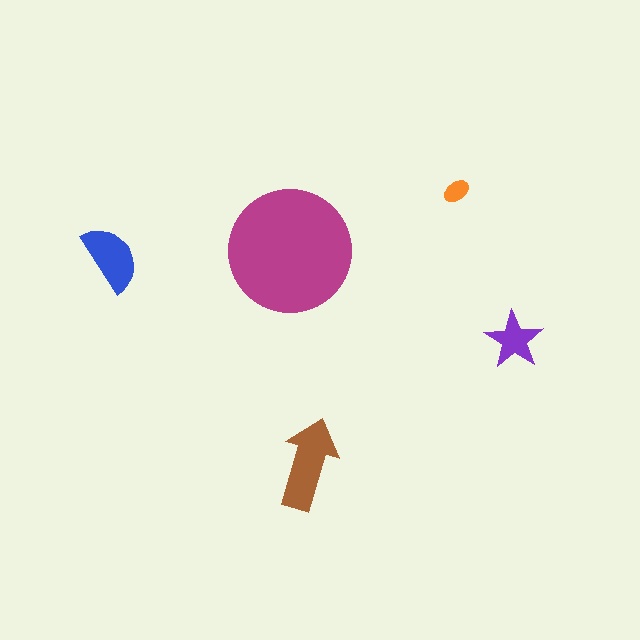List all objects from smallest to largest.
The orange ellipse, the purple star, the blue semicircle, the brown arrow, the magenta circle.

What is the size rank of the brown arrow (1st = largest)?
2nd.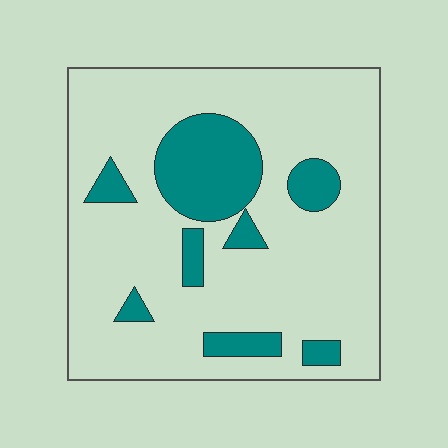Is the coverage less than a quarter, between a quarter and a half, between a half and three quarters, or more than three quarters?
Less than a quarter.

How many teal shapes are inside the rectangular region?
8.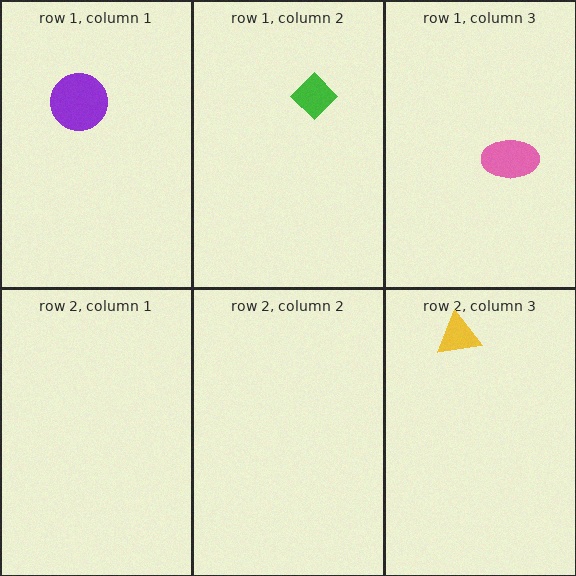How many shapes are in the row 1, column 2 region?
1.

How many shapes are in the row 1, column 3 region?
1.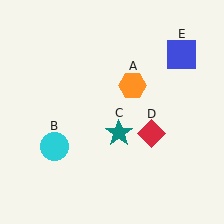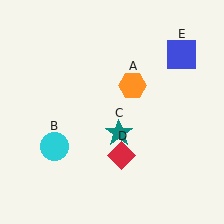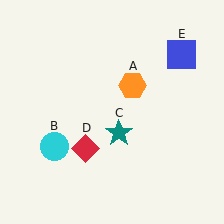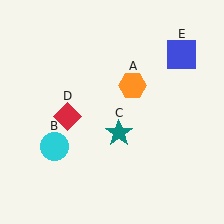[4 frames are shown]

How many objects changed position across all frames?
1 object changed position: red diamond (object D).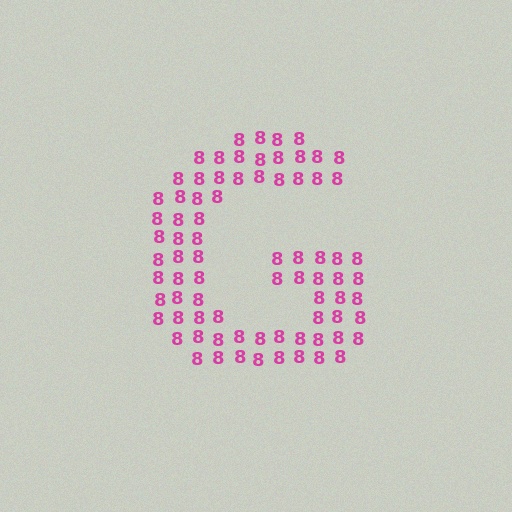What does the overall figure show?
The overall figure shows the letter G.